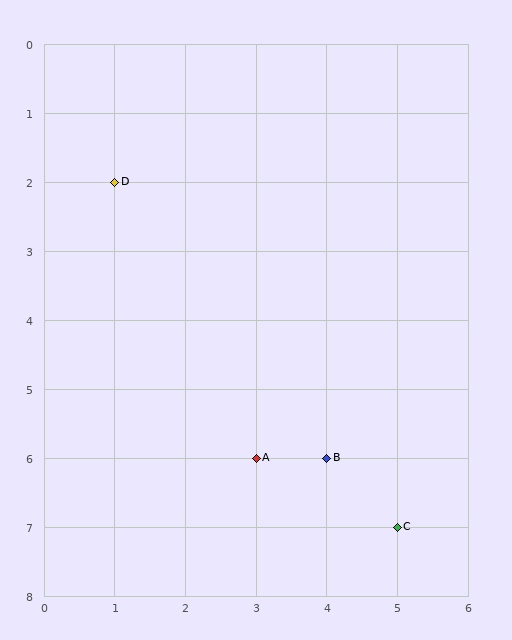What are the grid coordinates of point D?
Point D is at grid coordinates (1, 2).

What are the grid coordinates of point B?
Point B is at grid coordinates (4, 6).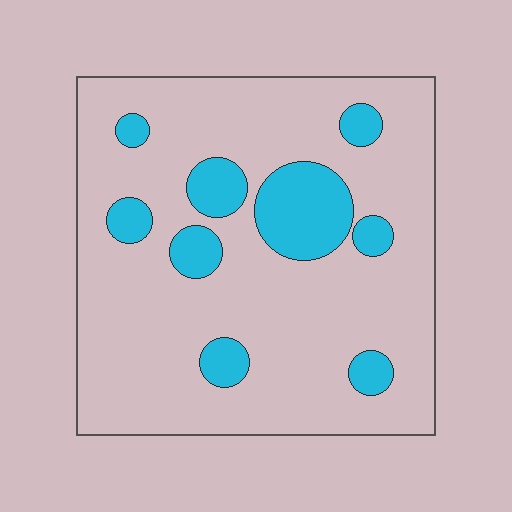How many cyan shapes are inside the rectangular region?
9.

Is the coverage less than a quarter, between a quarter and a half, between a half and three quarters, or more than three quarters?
Less than a quarter.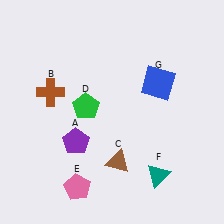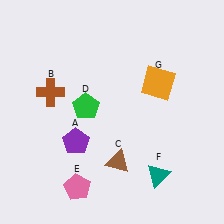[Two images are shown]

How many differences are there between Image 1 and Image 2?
There is 1 difference between the two images.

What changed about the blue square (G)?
In Image 1, G is blue. In Image 2, it changed to orange.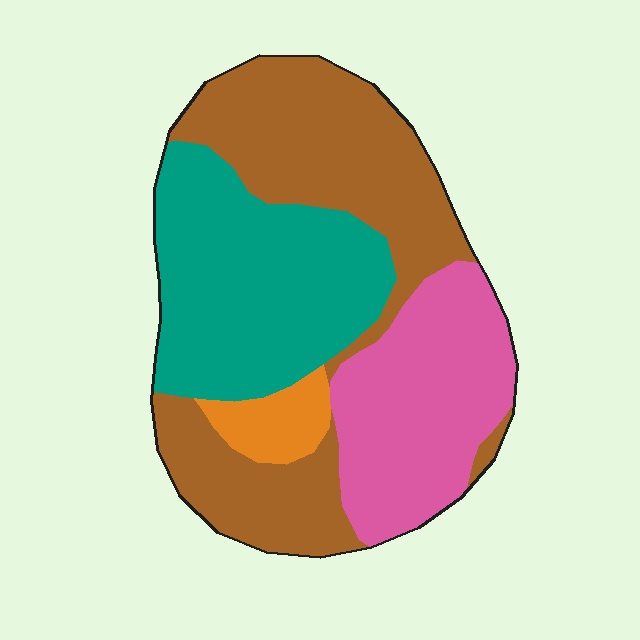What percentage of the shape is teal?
Teal covers around 30% of the shape.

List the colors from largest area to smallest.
From largest to smallest: brown, teal, pink, orange.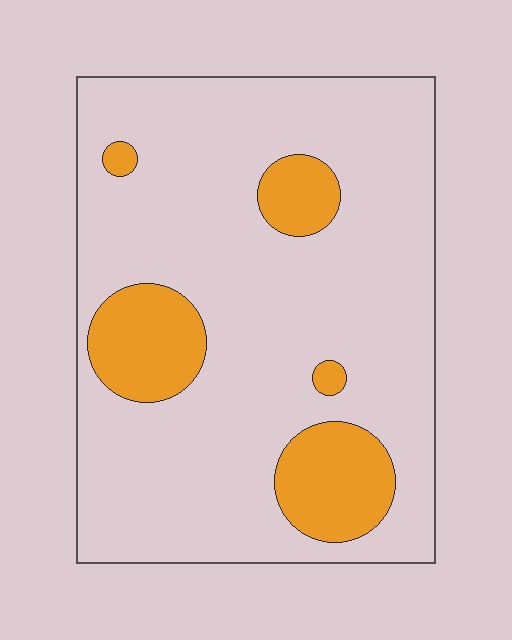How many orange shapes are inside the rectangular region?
5.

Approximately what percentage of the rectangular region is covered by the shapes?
Approximately 15%.